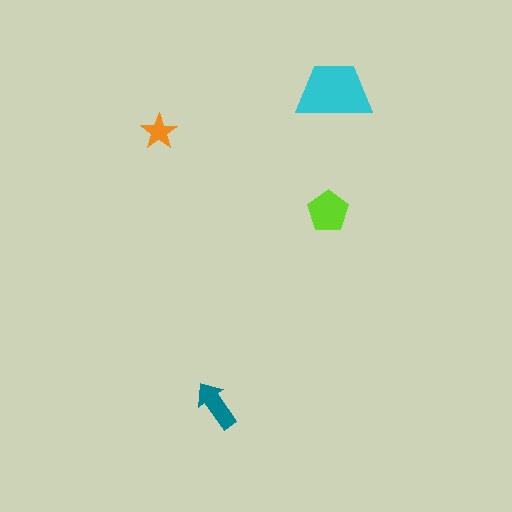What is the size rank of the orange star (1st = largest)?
4th.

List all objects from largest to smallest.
The cyan trapezoid, the lime pentagon, the teal arrow, the orange star.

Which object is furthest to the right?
The cyan trapezoid is rightmost.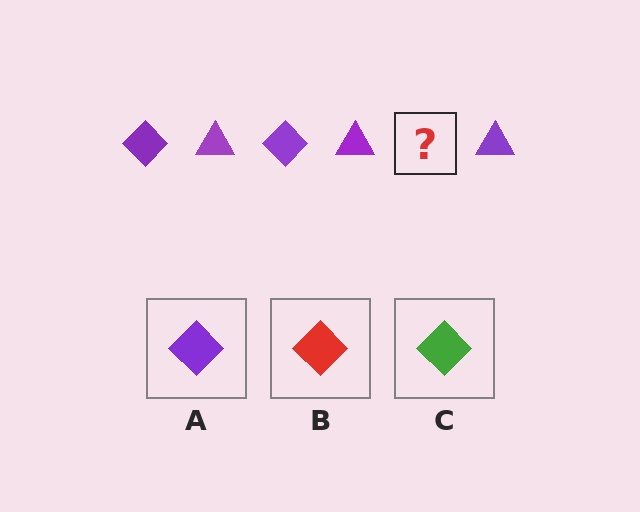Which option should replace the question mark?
Option A.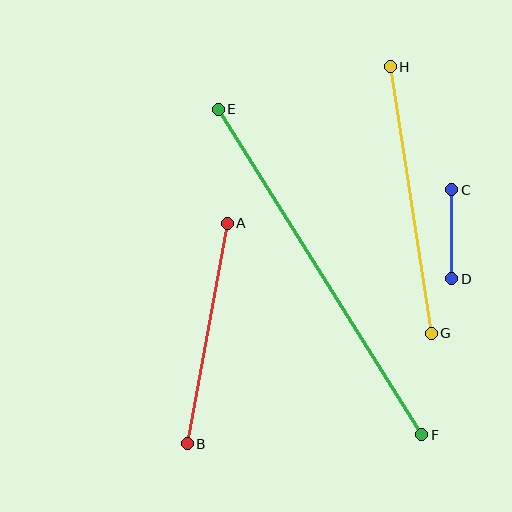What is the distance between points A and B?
The distance is approximately 224 pixels.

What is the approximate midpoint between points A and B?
The midpoint is at approximately (207, 334) pixels.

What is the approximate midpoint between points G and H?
The midpoint is at approximately (411, 200) pixels.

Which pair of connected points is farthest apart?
Points E and F are farthest apart.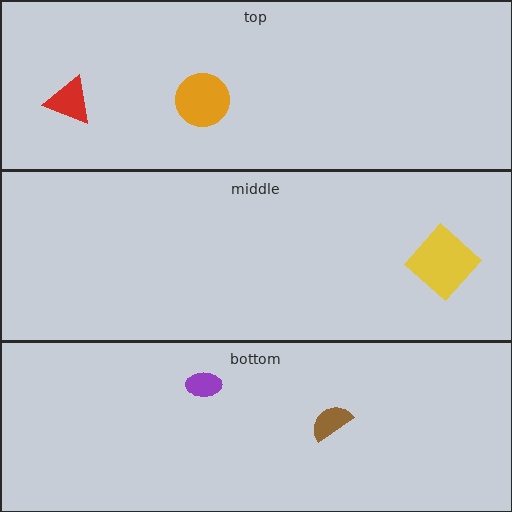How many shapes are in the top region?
2.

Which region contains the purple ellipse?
The bottom region.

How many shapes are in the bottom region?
2.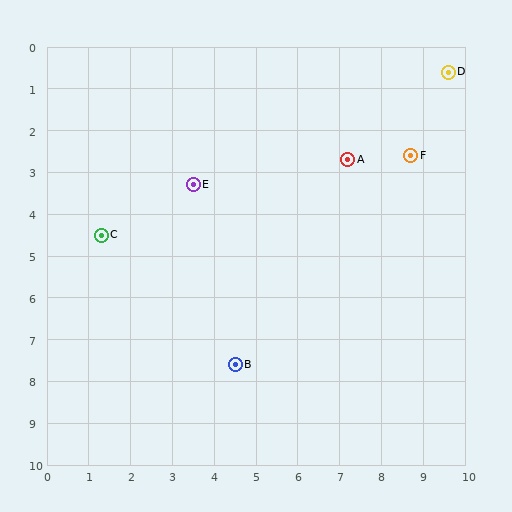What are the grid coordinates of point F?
Point F is at approximately (8.7, 2.6).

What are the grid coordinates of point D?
Point D is at approximately (9.6, 0.6).